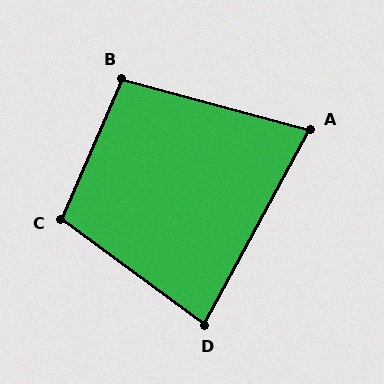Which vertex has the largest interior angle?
C, at approximately 103 degrees.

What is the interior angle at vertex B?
Approximately 98 degrees (obtuse).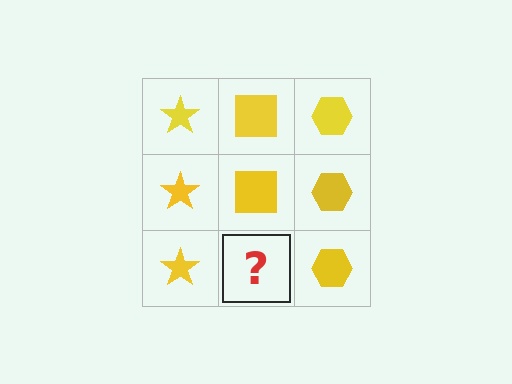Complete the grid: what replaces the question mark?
The question mark should be replaced with a yellow square.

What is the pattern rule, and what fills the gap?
The rule is that each column has a consistent shape. The gap should be filled with a yellow square.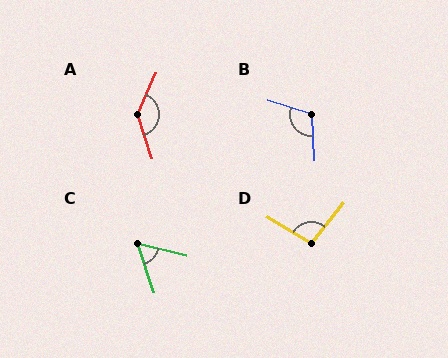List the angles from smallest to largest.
C (58°), D (98°), B (111°), A (138°).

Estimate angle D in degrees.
Approximately 98 degrees.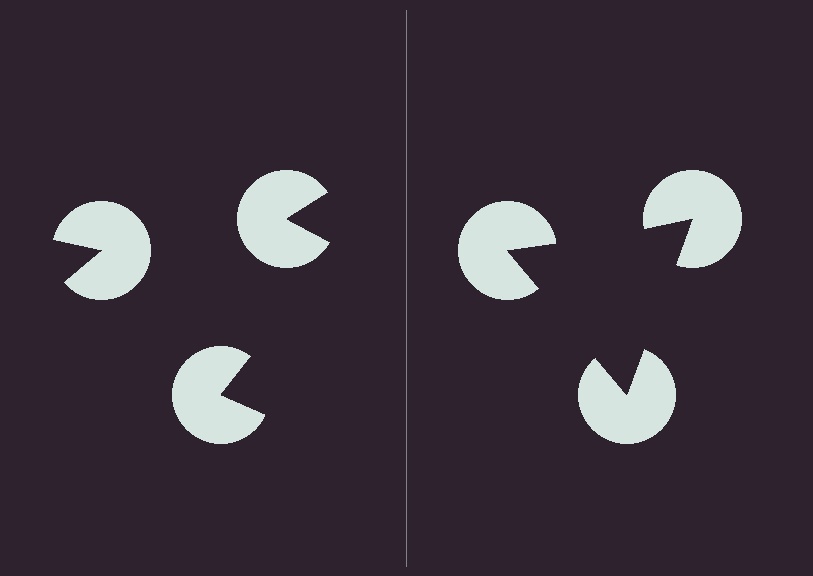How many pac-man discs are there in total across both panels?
6 — 3 on each side.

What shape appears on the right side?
An illusory triangle.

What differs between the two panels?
The pac-man discs are positioned identically on both sides; only the wedge orientations differ. On the right they align to a triangle; on the left they are misaligned.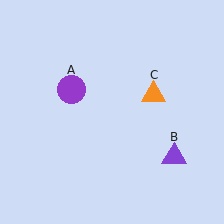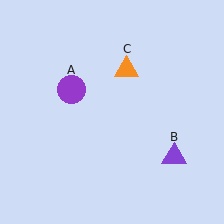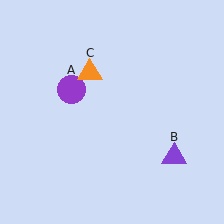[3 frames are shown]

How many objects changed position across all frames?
1 object changed position: orange triangle (object C).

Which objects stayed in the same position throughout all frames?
Purple circle (object A) and purple triangle (object B) remained stationary.